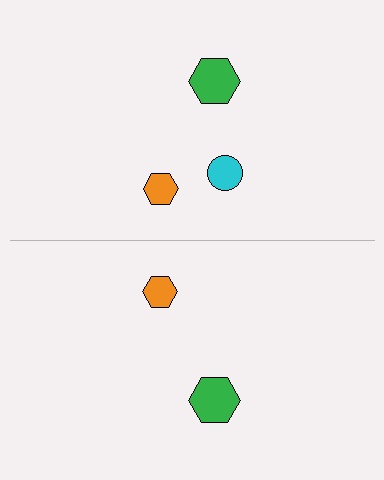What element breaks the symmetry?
A cyan circle is missing from the bottom side.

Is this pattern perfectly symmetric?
No, the pattern is not perfectly symmetric. A cyan circle is missing from the bottom side.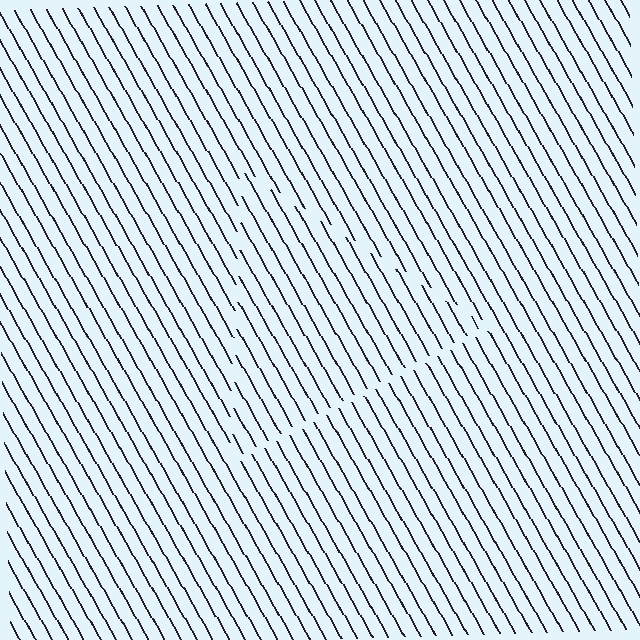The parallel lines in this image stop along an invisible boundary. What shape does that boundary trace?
An illusory triangle. The interior of the shape contains the same grating, shifted by half a period — the contour is defined by the phase discontinuity where line-ends from the inner and outer gratings abut.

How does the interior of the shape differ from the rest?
The interior of the shape contains the same grating, shifted by half a period — the contour is defined by the phase discontinuity where line-ends from the inner and outer gratings abut.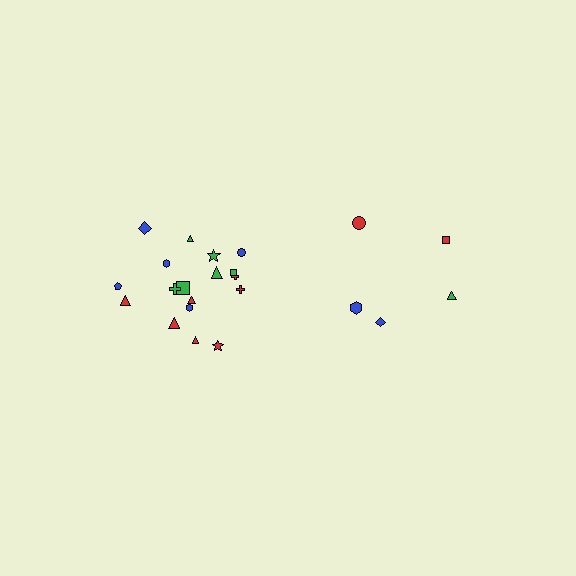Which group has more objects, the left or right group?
The left group.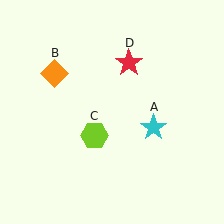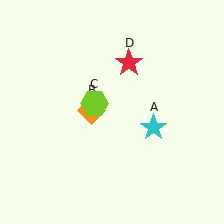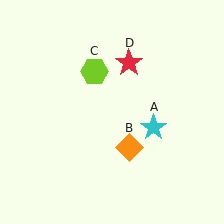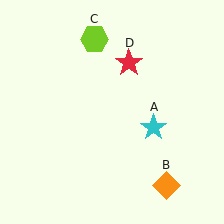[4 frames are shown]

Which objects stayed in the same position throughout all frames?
Cyan star (object A) and red star (object D) remained stationary.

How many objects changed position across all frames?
2 objects changed position: orange diamond (object B), lime hexagon (object C).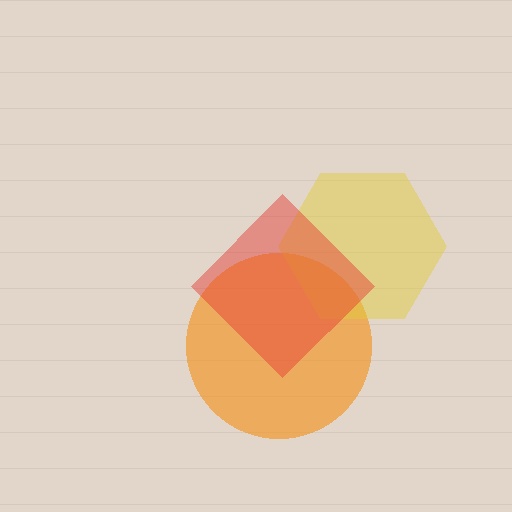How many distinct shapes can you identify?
There are 3 distinct shapes: an orange circle, a yellow hexagon, a red diamond.